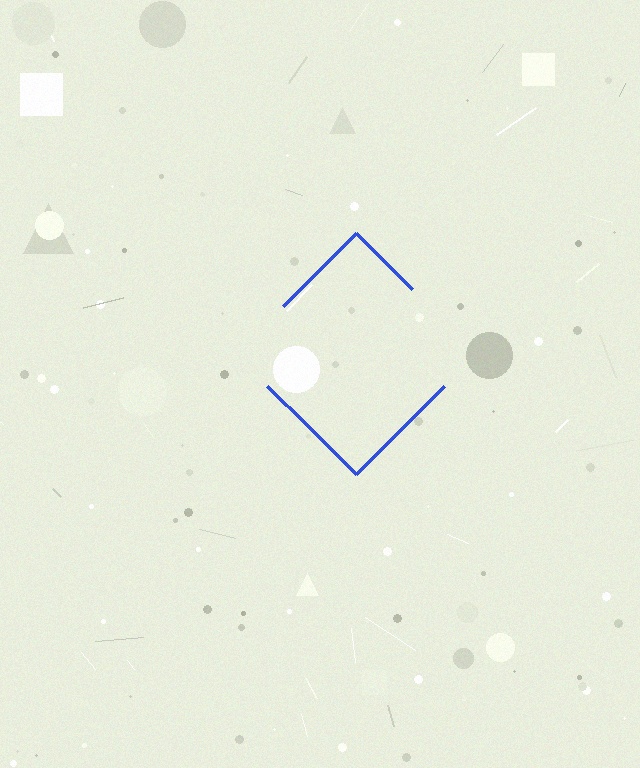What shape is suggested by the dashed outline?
The dashed outline suggests a diamond.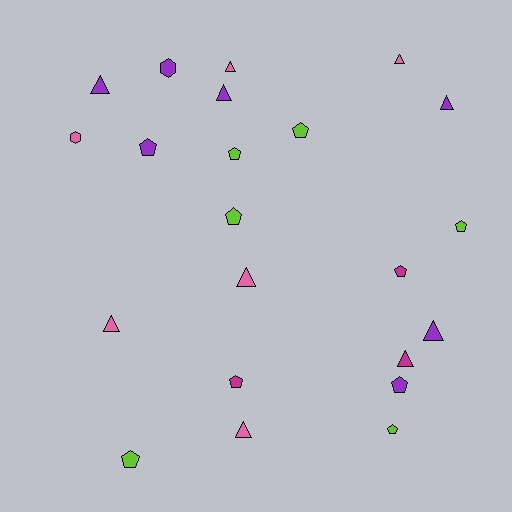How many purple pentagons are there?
There are 2 purple pentagons.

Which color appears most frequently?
Purple, with 7 objects.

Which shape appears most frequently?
Pentagon, with 10 objects.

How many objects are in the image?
There are 22 objects.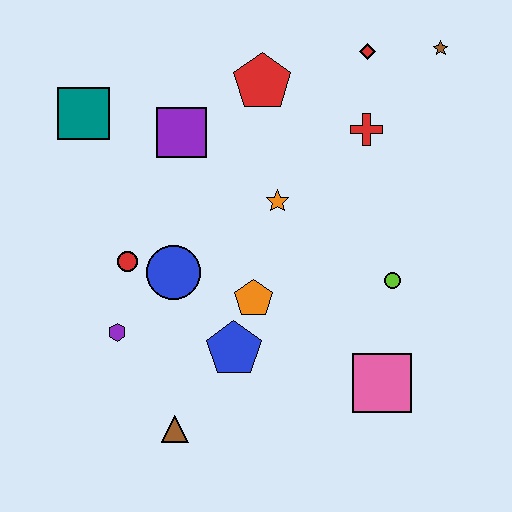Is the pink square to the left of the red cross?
No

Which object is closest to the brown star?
The red diamond is closest to the brown star.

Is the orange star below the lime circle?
No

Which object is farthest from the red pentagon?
The brown triangle is farthest from the red pentagon.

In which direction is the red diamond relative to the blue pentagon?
The red diamond is above the blue pentagon.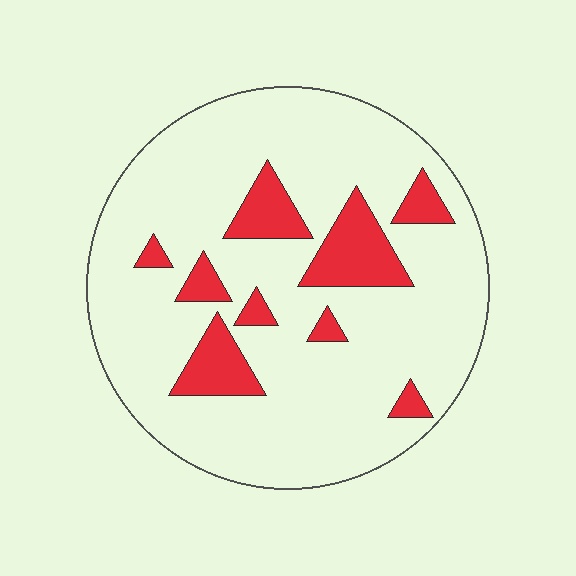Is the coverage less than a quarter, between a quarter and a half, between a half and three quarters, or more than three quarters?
Less than a quarter.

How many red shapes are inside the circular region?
9.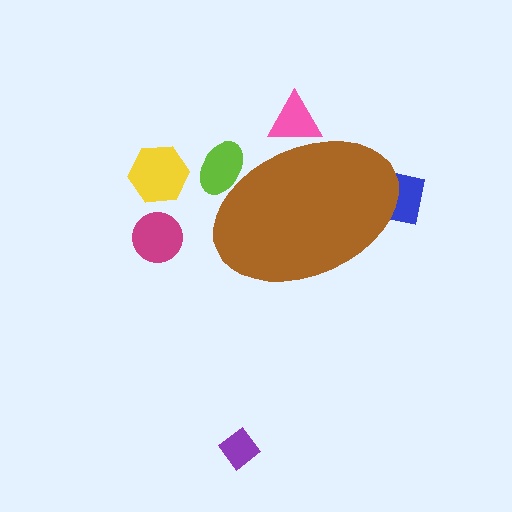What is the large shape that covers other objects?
A brown ellipse.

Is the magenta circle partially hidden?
No, the magenta circle is fully visible.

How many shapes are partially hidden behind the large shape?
3 shapes are partially hidden.